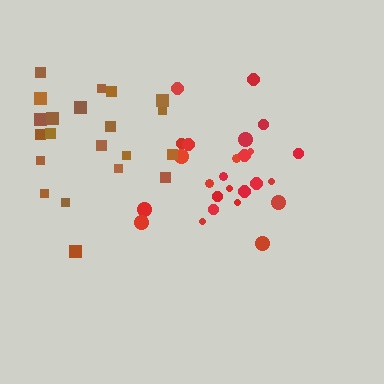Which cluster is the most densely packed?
Brown.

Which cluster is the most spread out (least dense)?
Red.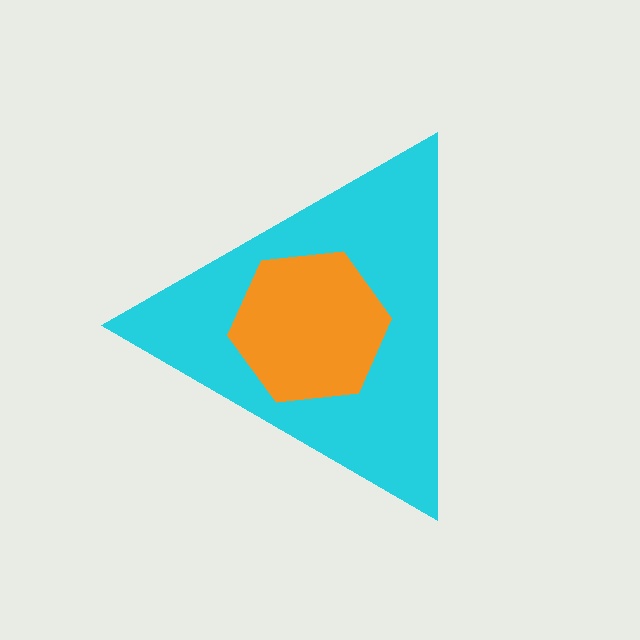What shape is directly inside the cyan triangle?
The orange hexagon.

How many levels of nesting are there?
2.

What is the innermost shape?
The orange hexagon.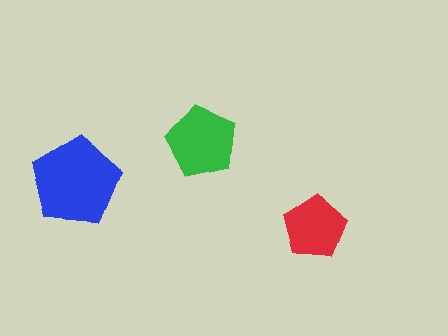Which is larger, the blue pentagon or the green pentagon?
The blue one.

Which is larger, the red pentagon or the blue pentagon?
The blue one.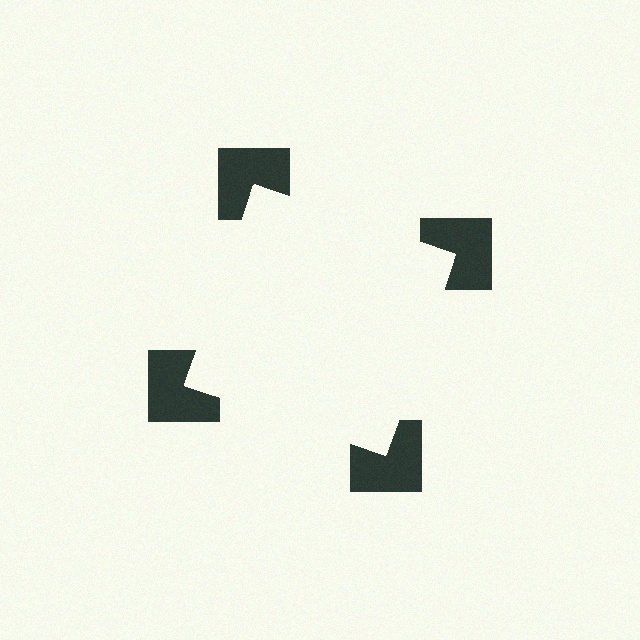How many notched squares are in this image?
There are 4 — one at each vertex of the illusory square.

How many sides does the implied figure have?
4 sides.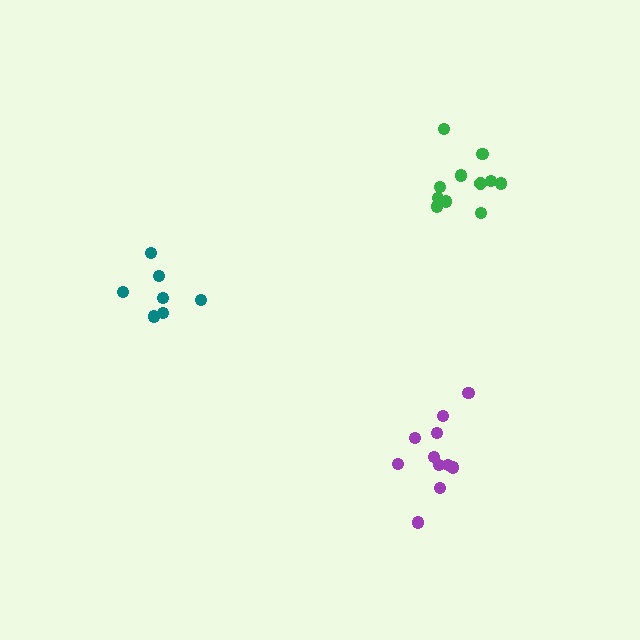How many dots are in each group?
Group 1: 11 dots, Group 2: 11 dots, Group 3: 7 dots (29 total).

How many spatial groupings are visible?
There are 3 spatial groupings.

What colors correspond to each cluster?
The clusters are colored: green, purple, teal.